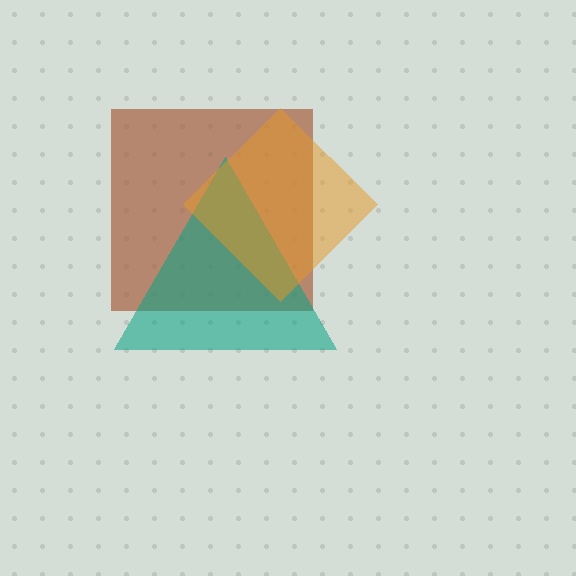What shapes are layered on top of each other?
The layered shapes are: a brown square, a teal triangle, an orange diamond.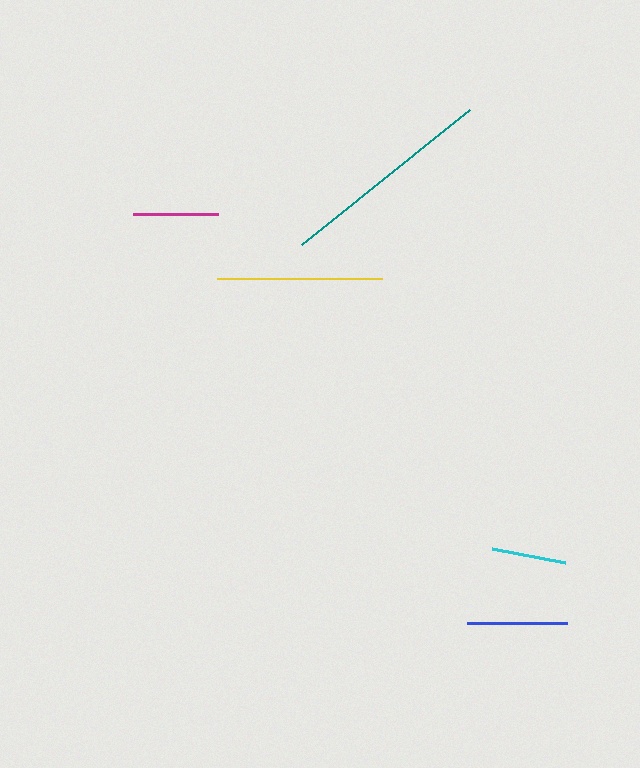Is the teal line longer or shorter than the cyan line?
The teal line is longer than the cyan line.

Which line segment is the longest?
The teal line is the longest at approximately 216 pixels.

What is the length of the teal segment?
The teal segment is approximately 216 pixels long.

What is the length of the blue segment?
The blue segment is approximately 100 pixels long.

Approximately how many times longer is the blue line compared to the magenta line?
The blue line is approximately 1.2 times the length of the magenta line.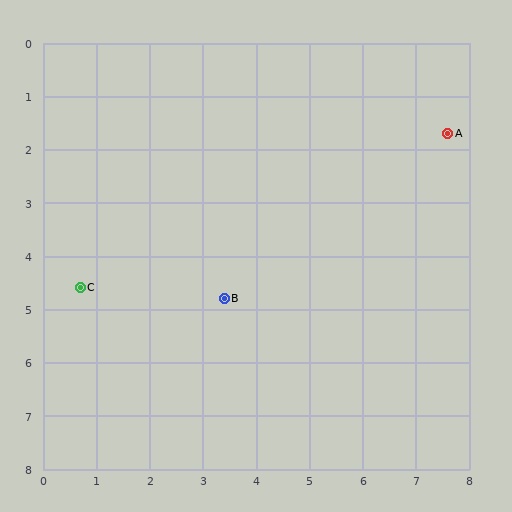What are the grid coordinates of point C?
Point C is at approximately (0.7, 4.6).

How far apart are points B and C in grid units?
Points B and C are about 2.7 grid units apart.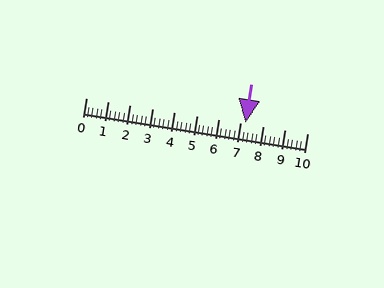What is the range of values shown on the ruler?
The ruler shows values from 0 to 10.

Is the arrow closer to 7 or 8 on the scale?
The arrow is closer to 7.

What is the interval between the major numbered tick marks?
The major tick marks are spaced 1 units apart.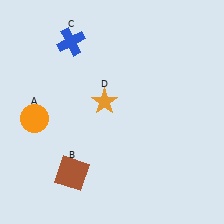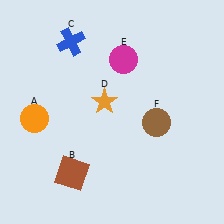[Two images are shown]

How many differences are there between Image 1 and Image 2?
There are 2 differences between the two images.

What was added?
A magenta circle (E), a brown circle (F) were added in Image 2.